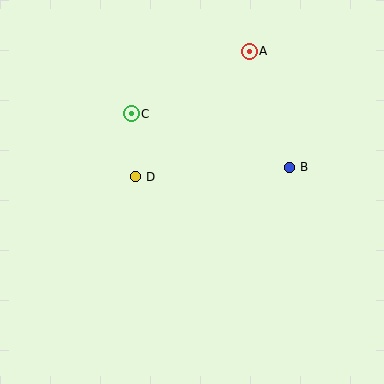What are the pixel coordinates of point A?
Point A is at (249, 51).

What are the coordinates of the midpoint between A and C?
The midpoint between A and C is at (190, 83).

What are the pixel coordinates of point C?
Point C is at (131, 114).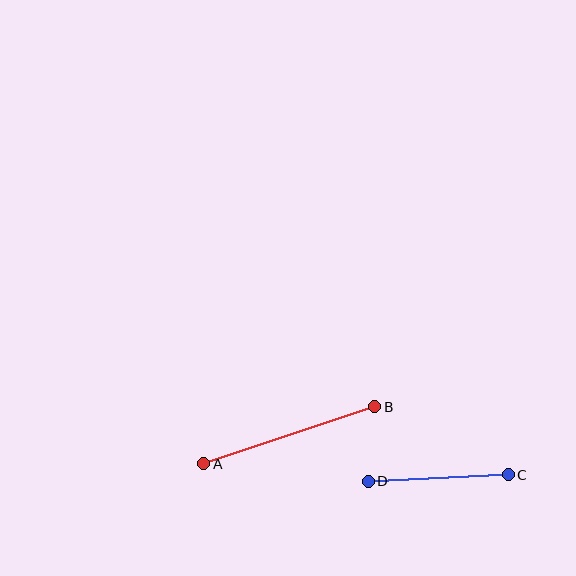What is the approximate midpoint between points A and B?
The midpoint is at approximately (289, 435) pixels.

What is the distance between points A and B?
The distance is approximately 180 pixels.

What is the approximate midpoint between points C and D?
The midpoint is at approximately (438, 478) pixels.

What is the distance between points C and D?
The distance is approximately 140 pixels.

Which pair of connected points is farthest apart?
Points A and B are farthest apart.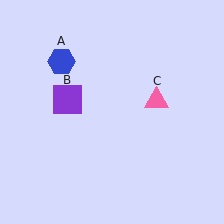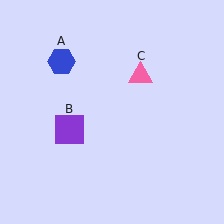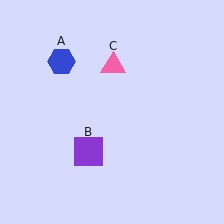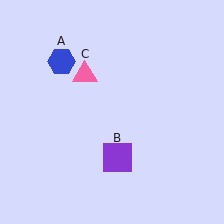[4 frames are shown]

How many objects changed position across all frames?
2 objects changed position: purple square (object B), pink triangle (object C).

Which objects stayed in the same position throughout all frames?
Blue hexagon (object A) remained stationary.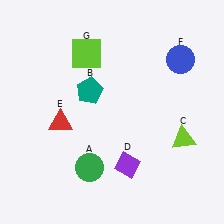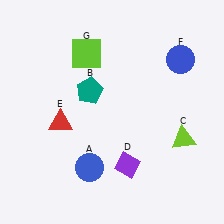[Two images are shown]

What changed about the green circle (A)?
In Image 1, A is green. In Image 2, it changed to blue.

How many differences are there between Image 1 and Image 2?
There is 1 difference between the two images.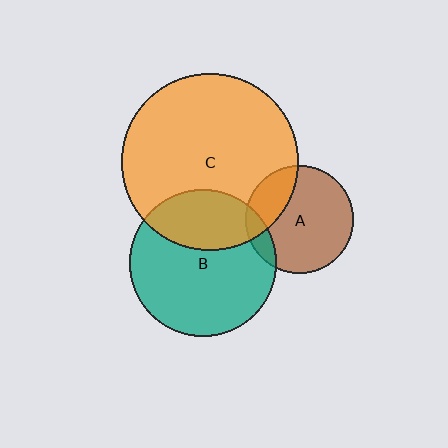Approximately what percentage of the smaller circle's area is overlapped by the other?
Approximately 10%.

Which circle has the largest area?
Circle C (orange).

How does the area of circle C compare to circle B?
Approximately 1.4 times.